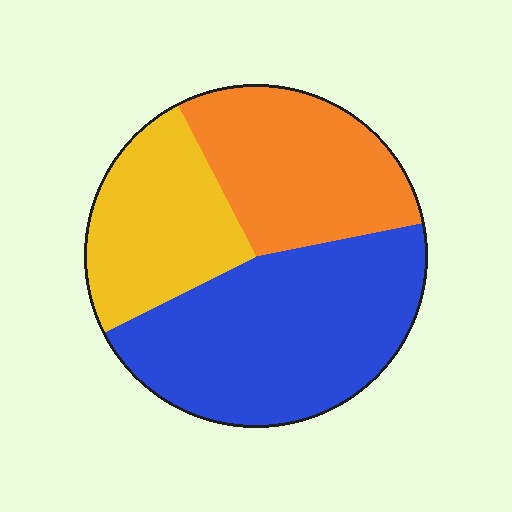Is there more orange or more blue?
Blue.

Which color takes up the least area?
Yellow, at roughly 25%.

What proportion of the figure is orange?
Orange takes up about one third (1/3) of the figure.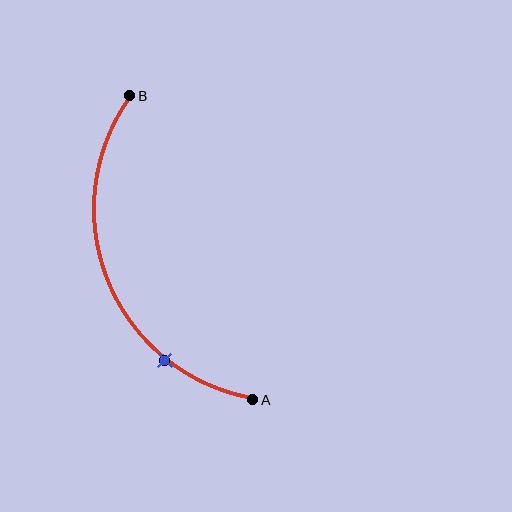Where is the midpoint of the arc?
The arc midpoint is the point on the curve farthest from the straight line joining A and B. It sits to the left of that line.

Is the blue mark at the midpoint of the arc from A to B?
No. The blue mark lies on the arc but is closer to endpoint A. The arc midpoint would be at the point on the curve equidistant along the arc from both A and B.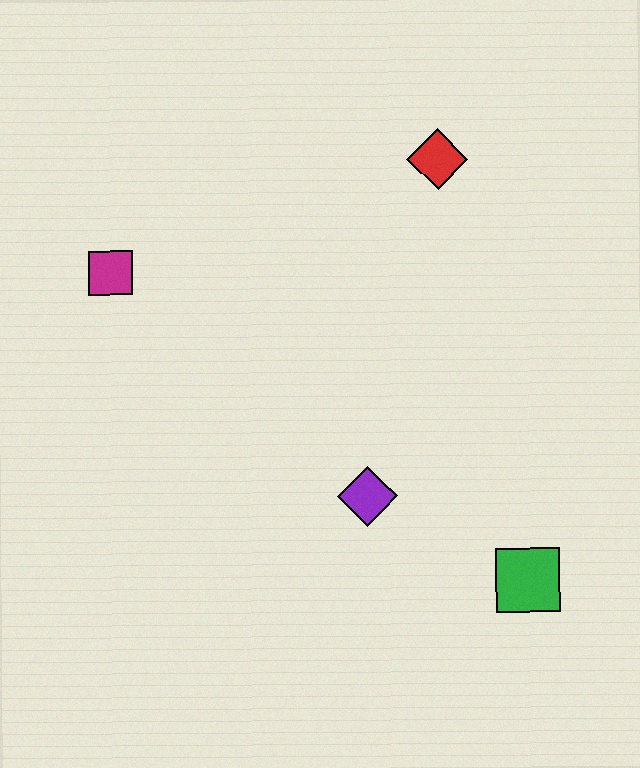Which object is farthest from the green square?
The magenta square is farthest from the green square.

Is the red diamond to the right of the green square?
No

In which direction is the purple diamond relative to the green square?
The purple diamond is to the left of the green square.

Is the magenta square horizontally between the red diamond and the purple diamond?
No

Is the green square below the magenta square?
Yes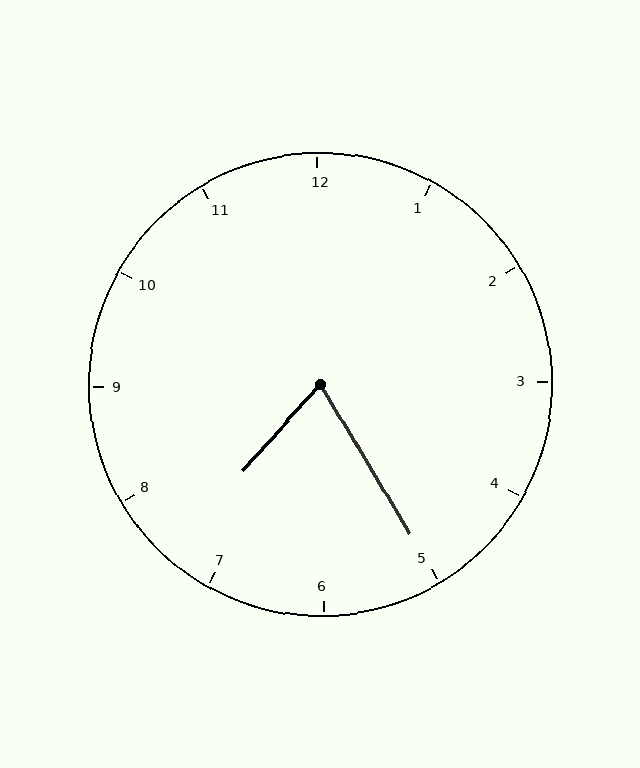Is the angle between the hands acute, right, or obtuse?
It is acute.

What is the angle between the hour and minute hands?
Approximately 72 degrees.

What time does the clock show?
7:25.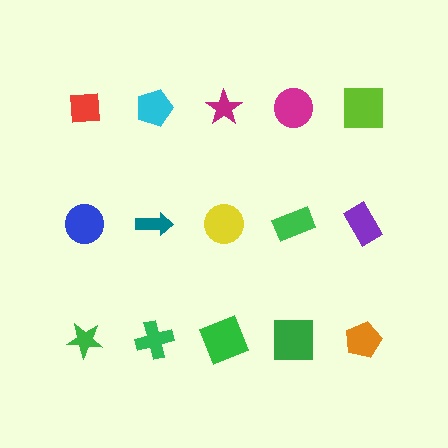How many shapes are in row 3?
5 shapes.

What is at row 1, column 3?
A magenta star.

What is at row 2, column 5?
A purple rectangle.